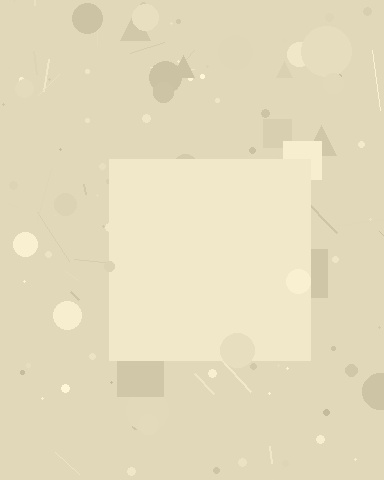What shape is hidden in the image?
A square is hidden in the image.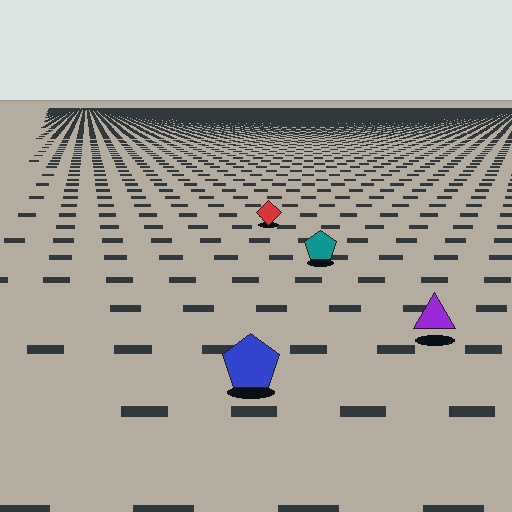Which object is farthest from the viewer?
The red diamond is farthest from the viewer. It appears smaller and the ground texture around it is denser.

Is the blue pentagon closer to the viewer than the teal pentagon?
Yes. The blue pentagon is closer — you can tell from the texture gradient: the ground texture is coarser near it.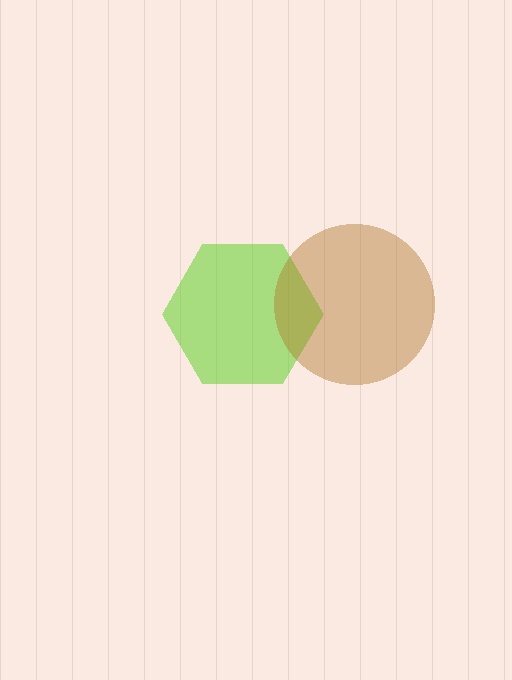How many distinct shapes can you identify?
There are 2 distinct shapes: a lime hexagon, a brown circle.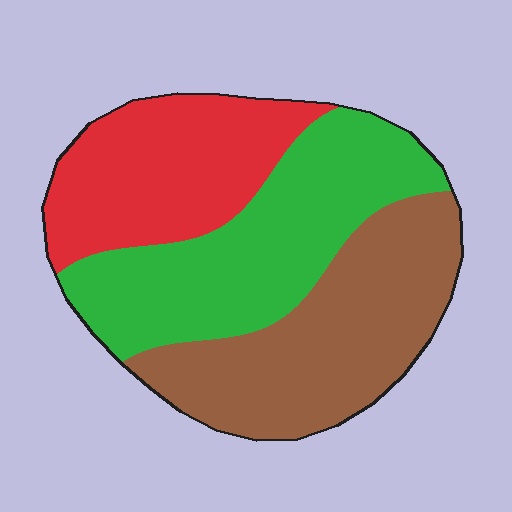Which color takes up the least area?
Red, at roughly 30%.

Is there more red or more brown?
Brown.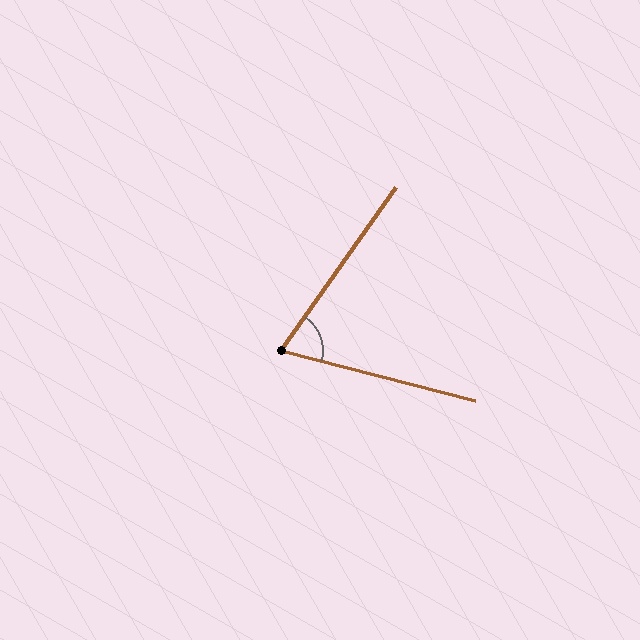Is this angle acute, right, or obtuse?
It is acute.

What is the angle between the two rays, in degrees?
Approximately 69 degrees.